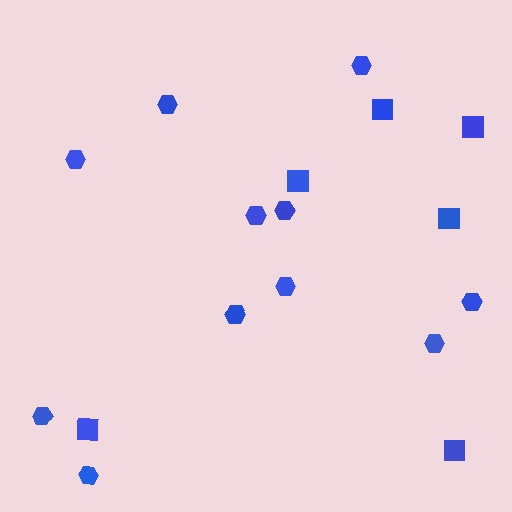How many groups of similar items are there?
There are 2 groups: one group of hexagons (11) and one group of squares (6).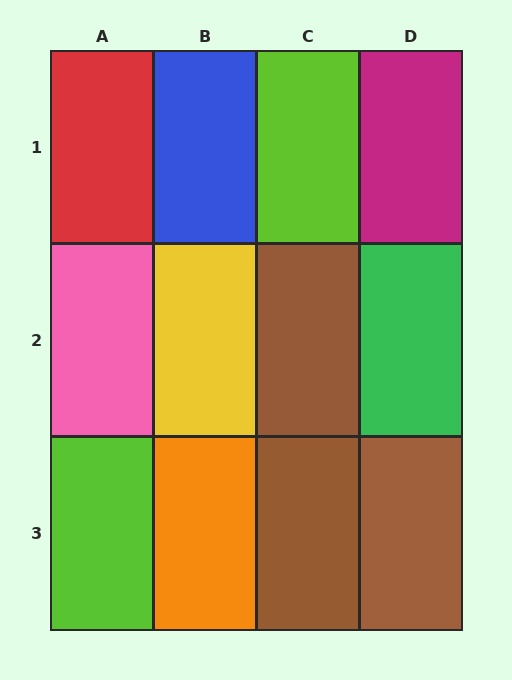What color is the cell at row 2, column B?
Yellow.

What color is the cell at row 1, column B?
Blue.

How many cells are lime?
2 cells are lime.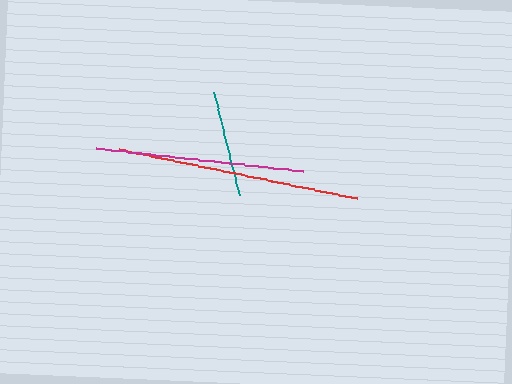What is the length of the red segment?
The red segment is approximately 243 pixels long.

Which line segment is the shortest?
The teal line is the shortest at approximately 106 pixels.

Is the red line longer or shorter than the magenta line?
The red line is longer than the magenta line.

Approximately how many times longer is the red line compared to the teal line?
The red line is approximately 2.3 times the length of the teal line.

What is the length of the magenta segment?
The magenta segment is approximately 209 pixels long.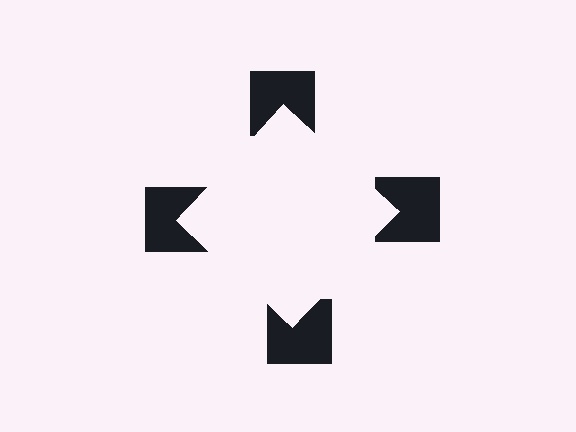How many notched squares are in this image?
There are 4 — one at each vertex of the illusory square.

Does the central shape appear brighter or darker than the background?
It typically appears slightly brighter than the background, even though no actual brightness change is drawn.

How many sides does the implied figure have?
4 sides.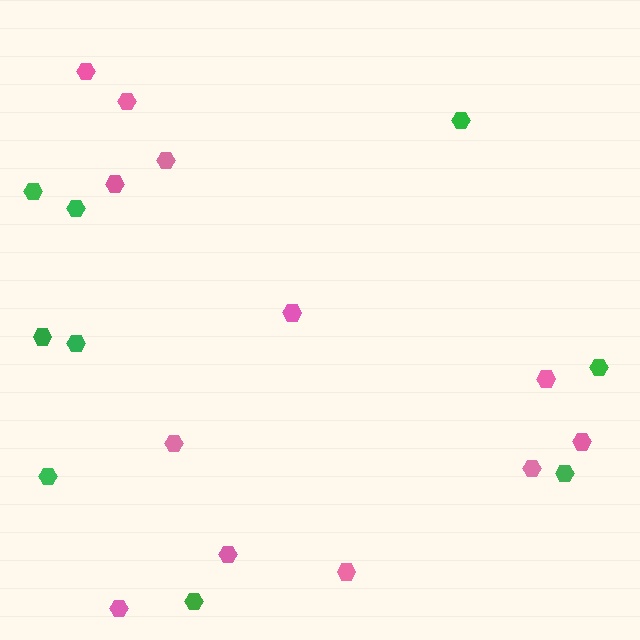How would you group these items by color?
There are 2 groups: one group of green hexagons (9) and one group of pink hexagons (12).